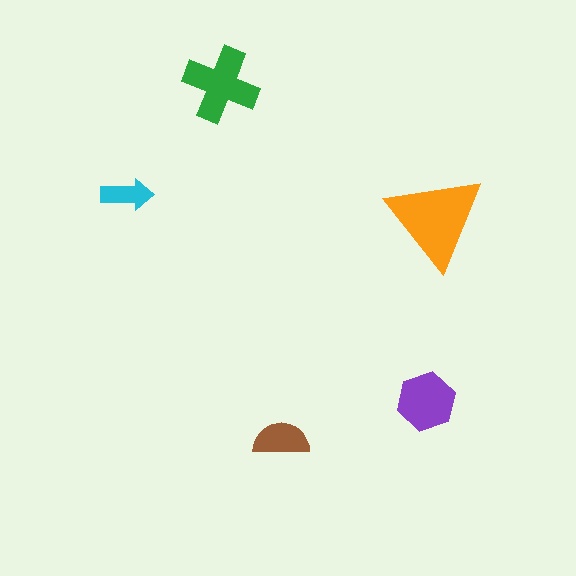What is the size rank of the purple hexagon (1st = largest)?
3rd.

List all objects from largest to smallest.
The orange triangle, the green cross, the purple hexagon, the brown semicircle, the cyan arrow.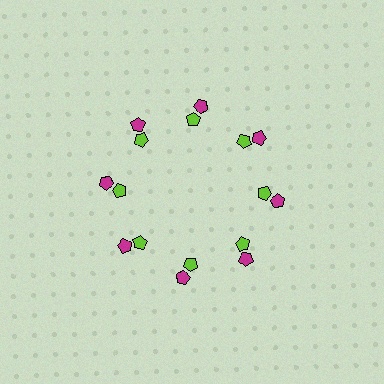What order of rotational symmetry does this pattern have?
This pattern has 8-fold rotational symmetry.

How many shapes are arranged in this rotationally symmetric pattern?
There are 16 shapes, arranged in 8 groups of 2.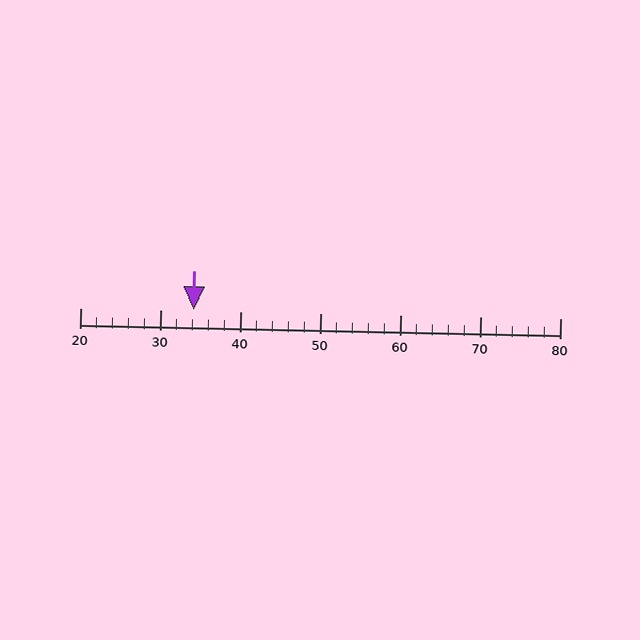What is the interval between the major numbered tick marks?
The major tick marks are spaced 10 units apart.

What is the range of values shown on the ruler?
The ruler shows values from 20 to 80.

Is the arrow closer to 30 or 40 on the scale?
The arrow is closer to 30.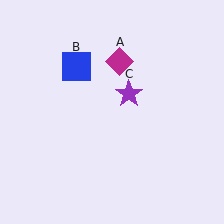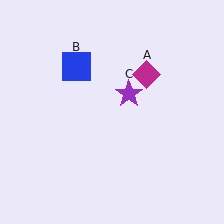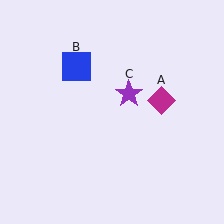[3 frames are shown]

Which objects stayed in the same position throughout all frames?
Blue square (object B) and purple star (object C) remained stationary.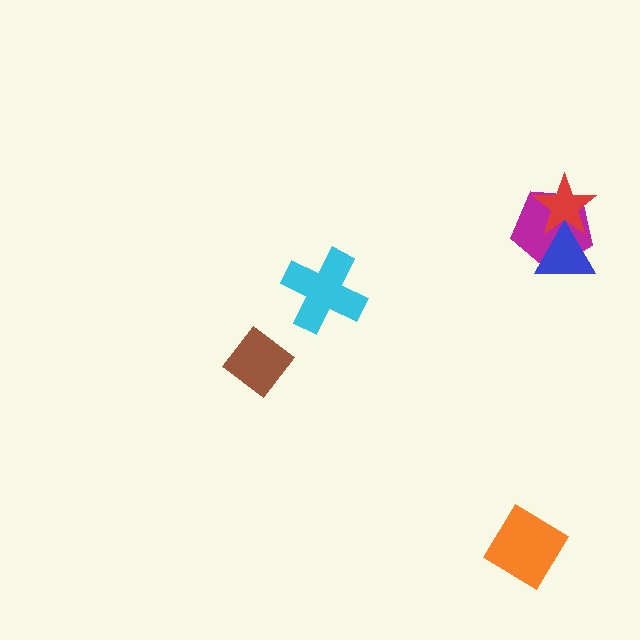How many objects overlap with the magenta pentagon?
2 objects overlap with the magenta pentagon.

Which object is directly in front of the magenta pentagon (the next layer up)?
The blue triangle is directly in front of the magenta pentagon.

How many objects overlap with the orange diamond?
0 objects overlap with the orange diamond.